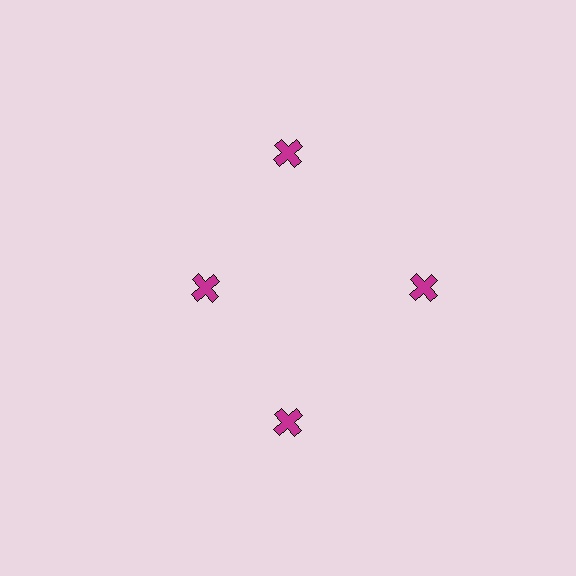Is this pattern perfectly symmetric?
No. The 4 magenta crosses are arranged in a ring, but one element near the 9 o'clock position is pulled inward toward the center, breaking the 4-fold rotational symmetry.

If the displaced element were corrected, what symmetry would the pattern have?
It would have 4-fold rotational symmetry — the pattern would map onto itself every 90 degrees.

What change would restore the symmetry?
The symmetry would be restored by moving it outward, back onto the ring so that all 4 crosses sit at equal angles and equal distance from the center.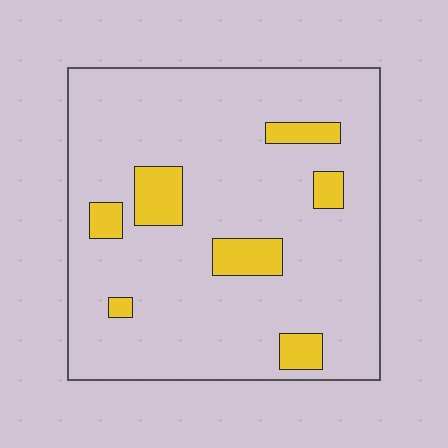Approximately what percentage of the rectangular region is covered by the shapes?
Approximately 10%.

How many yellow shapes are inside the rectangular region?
7.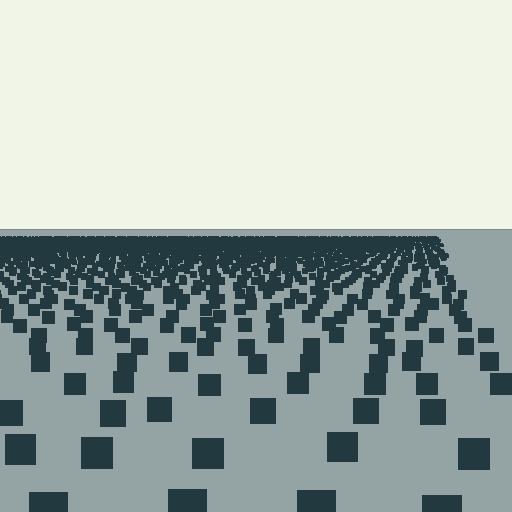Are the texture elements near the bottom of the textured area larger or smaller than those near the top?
Larger. Near the bottom, elements are closer to the viewer and appear at a bigger on-screen size.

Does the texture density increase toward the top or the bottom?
Density increases toward the top.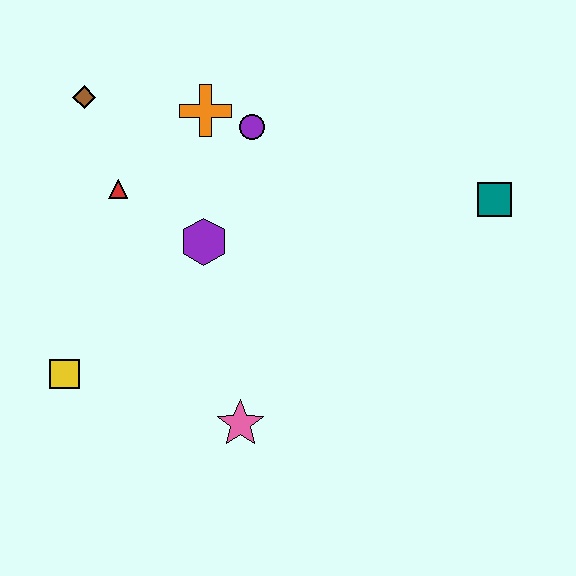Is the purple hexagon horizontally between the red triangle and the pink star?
Yes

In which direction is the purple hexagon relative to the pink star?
The purple hexagon is above the pink star.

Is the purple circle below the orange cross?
Yes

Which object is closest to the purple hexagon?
The red triangle is closest to the purple hexagon.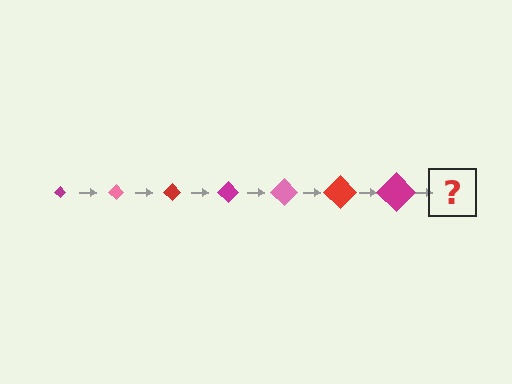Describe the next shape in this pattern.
It should be a pink diamond, larger than the previous one.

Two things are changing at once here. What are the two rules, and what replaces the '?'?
The two rules are that the diamond grows larger each step and the color cycles through magenta, pink, and red. The '?' should be a pink diamond, larger than the previous one.